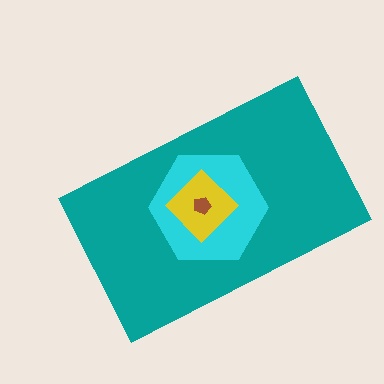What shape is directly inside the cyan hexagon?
The yellow diamond.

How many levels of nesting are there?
4.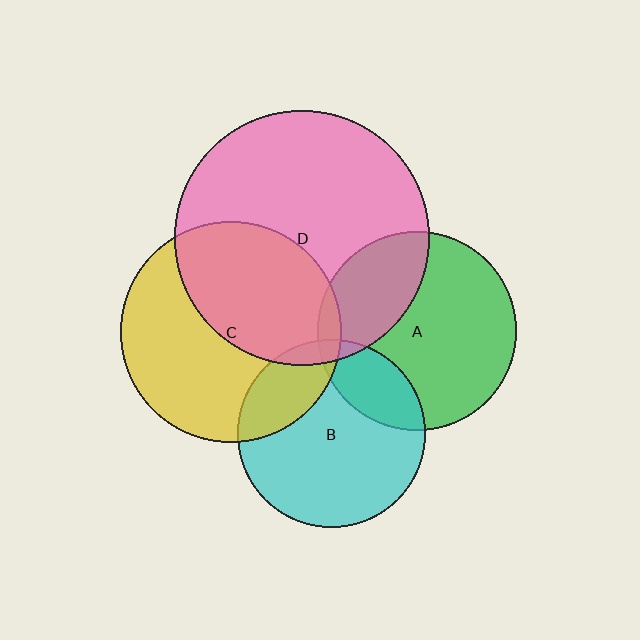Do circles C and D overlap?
Yes.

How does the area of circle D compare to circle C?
Approximately 1.3 times.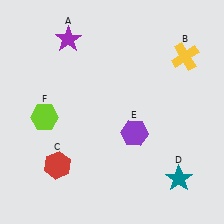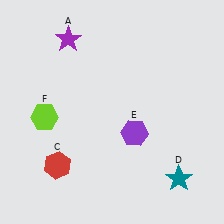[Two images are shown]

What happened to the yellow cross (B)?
The yellow cross (B) was removed in Image 2. It was in the top-right area of Image 1.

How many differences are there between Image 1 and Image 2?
There is 1 difference between the two images.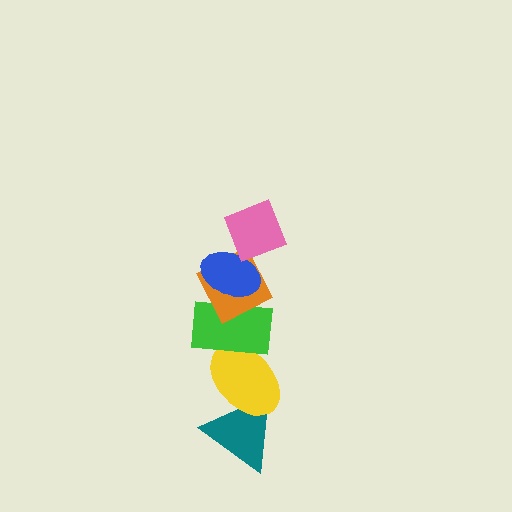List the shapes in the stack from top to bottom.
From top to bottom: the pink diamond, the blue ellipse, the orange diamond, the green rectangle, the yellow ellipse, the teal triangle.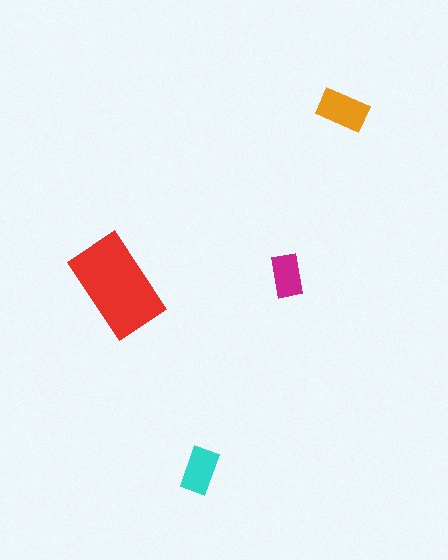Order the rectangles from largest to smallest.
the red one, the orange one, the cyan one, the magenta one.